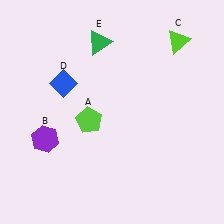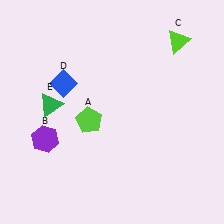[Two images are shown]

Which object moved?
The green triangle (E) moved down.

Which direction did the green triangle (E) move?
The green triangle (E) moved down.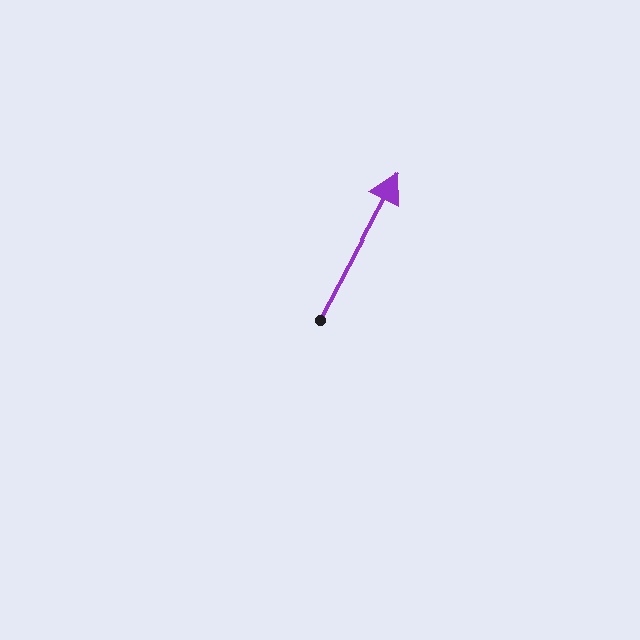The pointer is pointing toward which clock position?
Roughly 1 o'clock.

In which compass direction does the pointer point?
Northeast.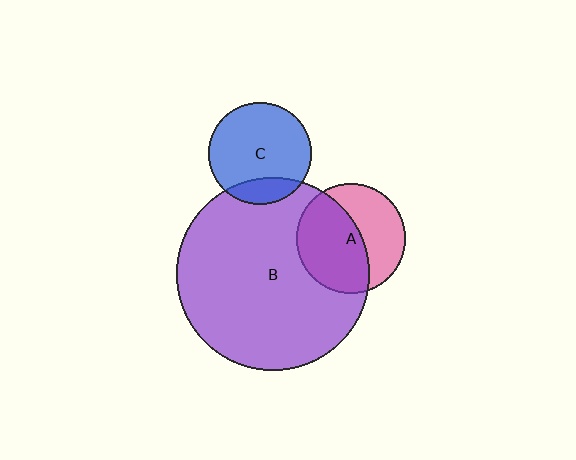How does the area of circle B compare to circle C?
Approximately 3.5 times.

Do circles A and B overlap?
Yes.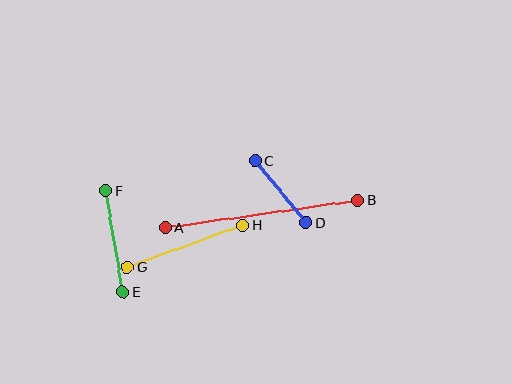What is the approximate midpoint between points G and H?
The midpoint is at approximately (185, 246) pixels.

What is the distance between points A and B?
The distance is approximately 194 pixels.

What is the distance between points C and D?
The distance is approximately 80 pixels.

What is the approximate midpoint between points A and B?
The midpoint is at approximately (261, 214) pixels.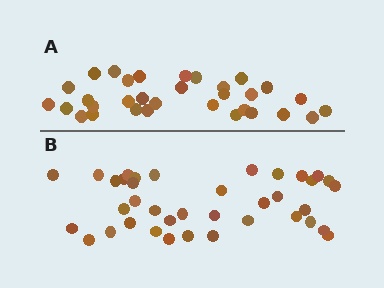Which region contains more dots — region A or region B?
Region B (the bottom region) has more dots.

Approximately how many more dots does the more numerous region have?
Region B has about 6 more dots than region A.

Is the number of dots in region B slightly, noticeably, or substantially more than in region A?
Region B has only slightly more — the two regions are fairly close. The ratio is roughly 1.2 to 1.